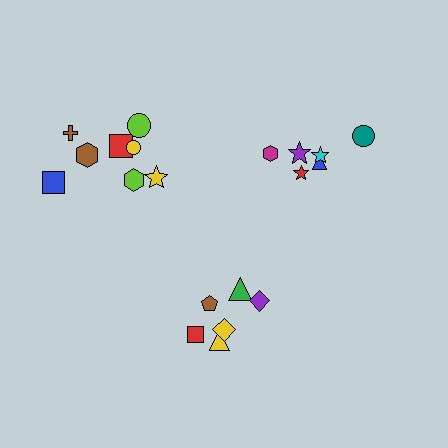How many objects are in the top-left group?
There are 8 objects.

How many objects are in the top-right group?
There are 6 objects.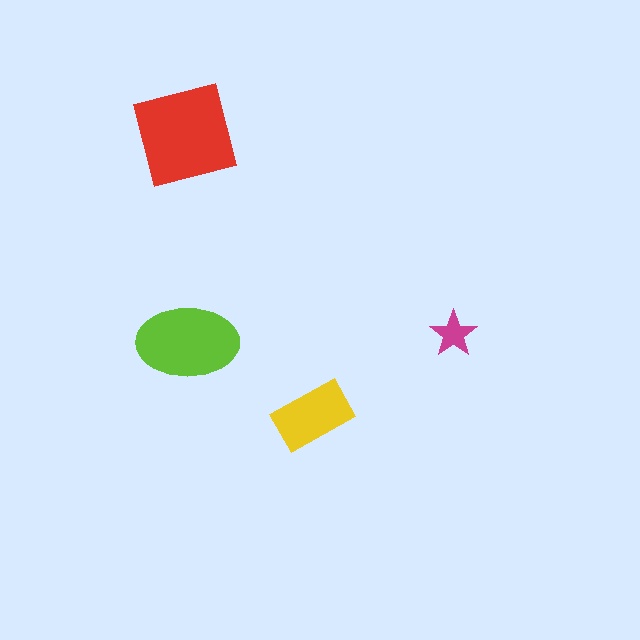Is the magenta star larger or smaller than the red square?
Smaller.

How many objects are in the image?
There are 4 objects in the image.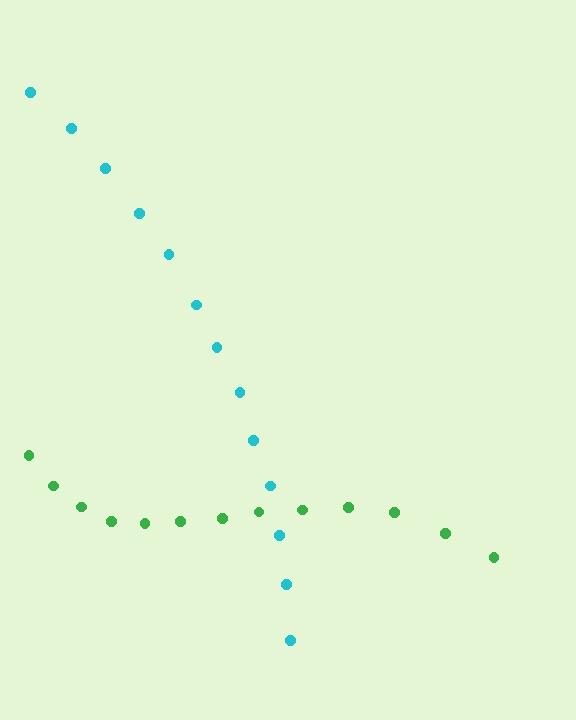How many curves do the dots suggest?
There are 2 distinct paths.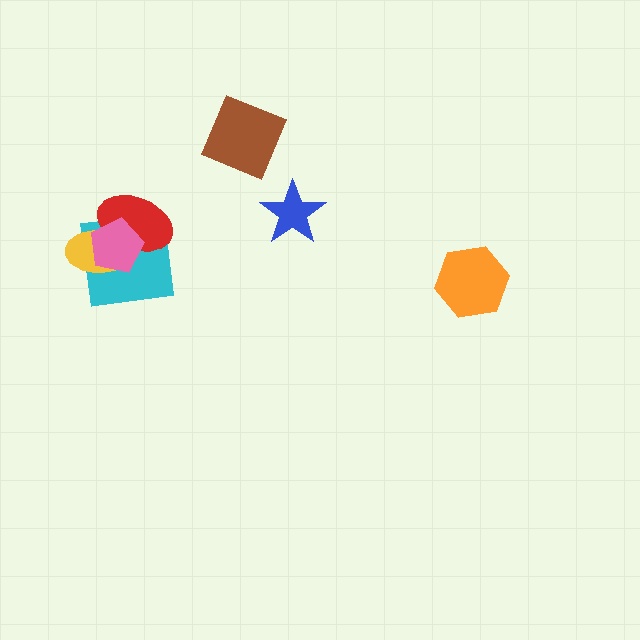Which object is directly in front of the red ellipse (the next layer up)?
The yellow ellipse is directly in front of the red ellipse.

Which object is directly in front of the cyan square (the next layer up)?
The red ellipse is directly in front of the cyan square.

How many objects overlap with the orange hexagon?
0 objects overlap with the orange hexagon.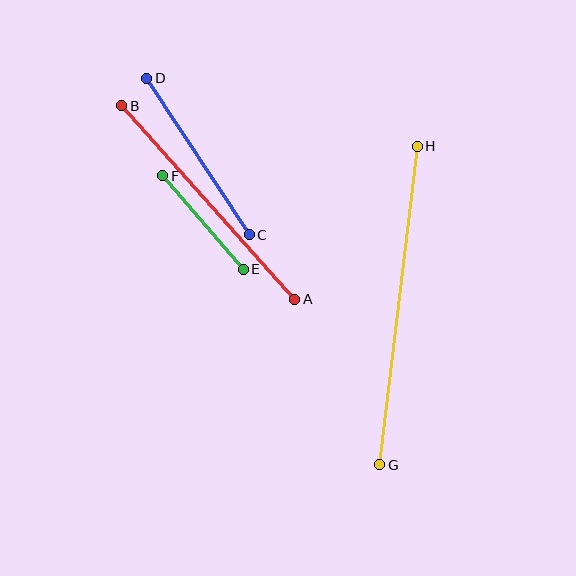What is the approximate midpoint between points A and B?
The midpoint is at approximately (208, 202) pixels.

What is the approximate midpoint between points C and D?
The midpoint is at approximately (198, 157) pixels.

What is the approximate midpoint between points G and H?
The midpoint is at approximately (399, 305) pixels.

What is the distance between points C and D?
The distance is approximately 187 pixels.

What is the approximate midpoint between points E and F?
The midpoint is at approximately (203, 223) pixels.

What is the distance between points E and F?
The distance is approximately 124 pixels.